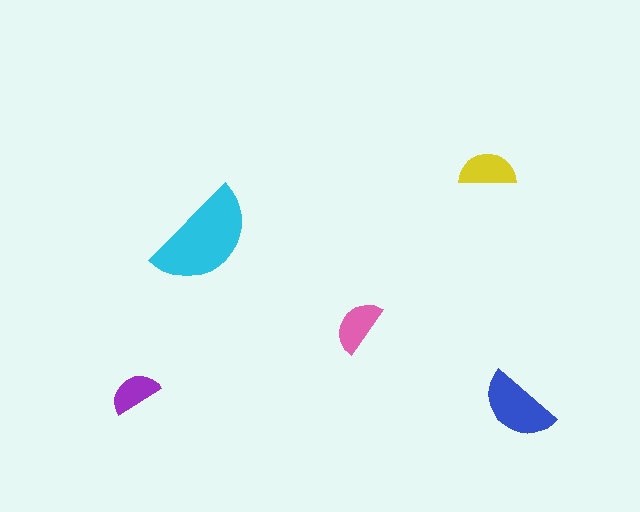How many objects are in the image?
There are 5 objects in the image.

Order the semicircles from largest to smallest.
the cyan one, the blue one, the yellow one, the pink one, the purple one.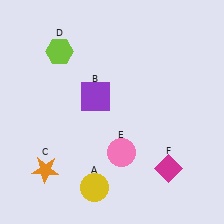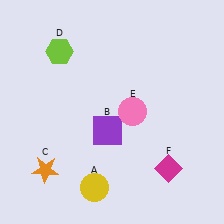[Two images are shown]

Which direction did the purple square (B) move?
The purple square (B) moved down.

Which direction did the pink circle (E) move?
The pink circle (E) moved up.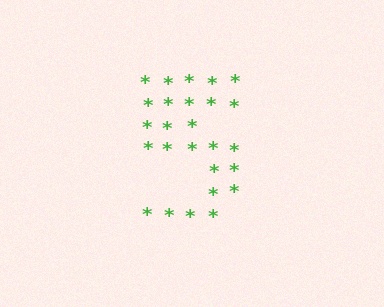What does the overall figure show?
The overall figure shows the digit 5.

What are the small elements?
The small elements are asterisks.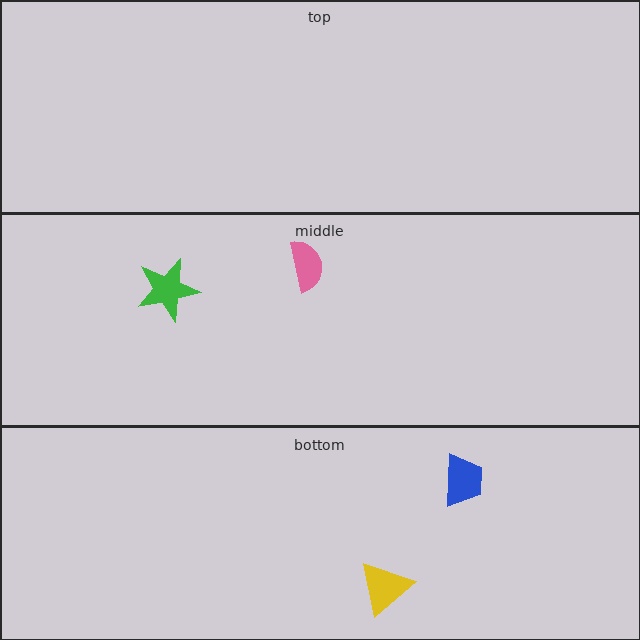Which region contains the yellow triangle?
The bottom region.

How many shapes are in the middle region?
2.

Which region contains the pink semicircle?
The middle region.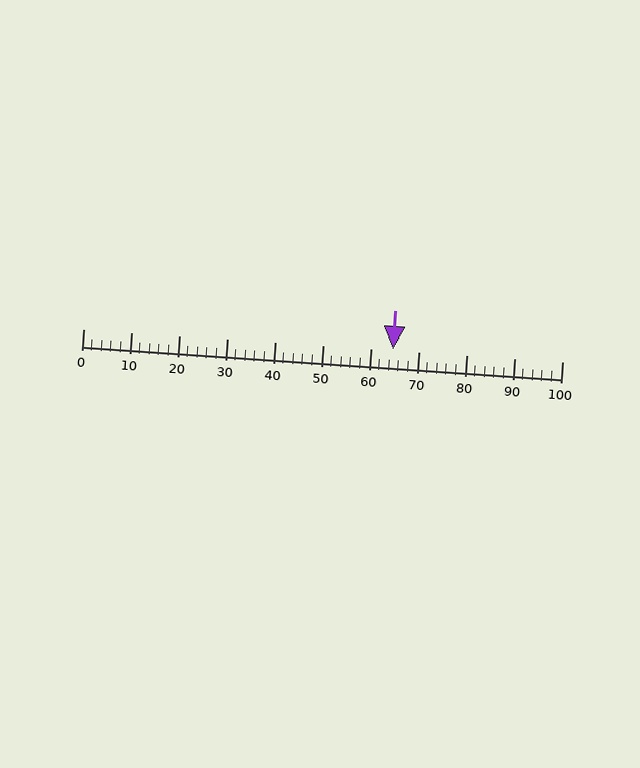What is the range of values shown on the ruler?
The ruler shows values from 0 to 100.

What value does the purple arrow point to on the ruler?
The purple arrow points to approximately 65.